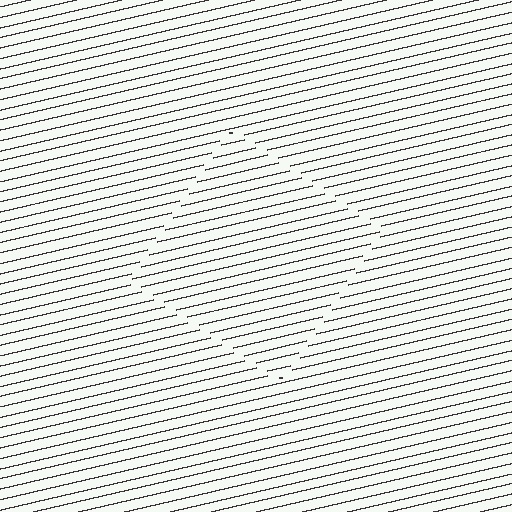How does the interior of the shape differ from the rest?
The interior of the shape contains the same grating, shifted by half a period — the contour is defined by the phase discontinuity where line-ends from the inner and outer gratings abut.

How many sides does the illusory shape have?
4 sides — the line-ends trace a square.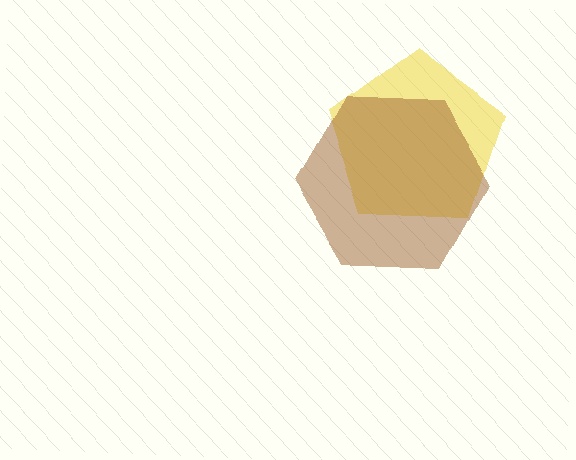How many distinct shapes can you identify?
There are 2 distinct shapes: a yellow pentagon, a brown hexagon.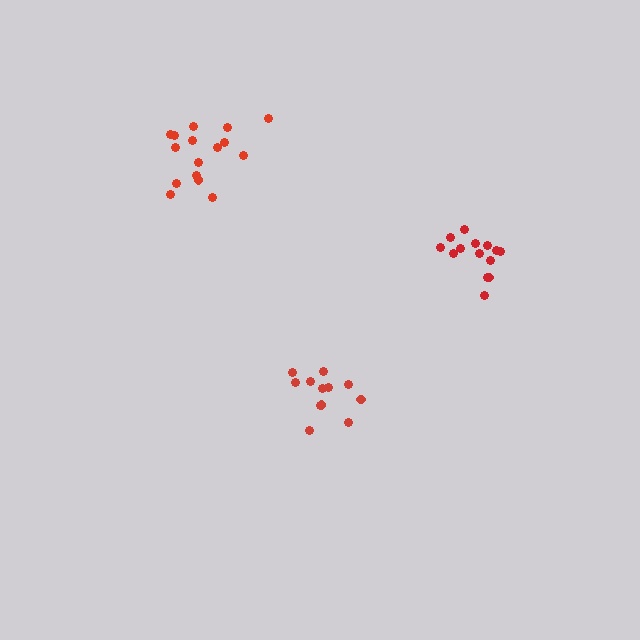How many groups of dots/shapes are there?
There are 3 groups.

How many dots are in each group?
Group 1: 16 dots, Group 2: 12 dots, Group 3: 14 dots (42 total).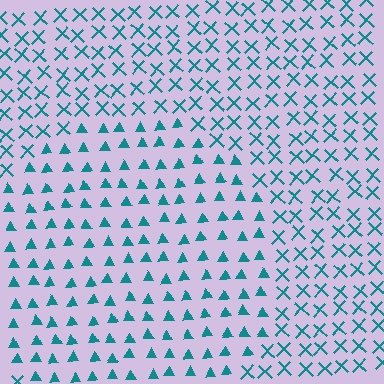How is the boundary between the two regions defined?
The boundary is defined by a change in element shape: triangles inside vs. X marks outside. All elements share the same color and spacing.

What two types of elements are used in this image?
The image uses triangles inside the circle region and X marks outside it.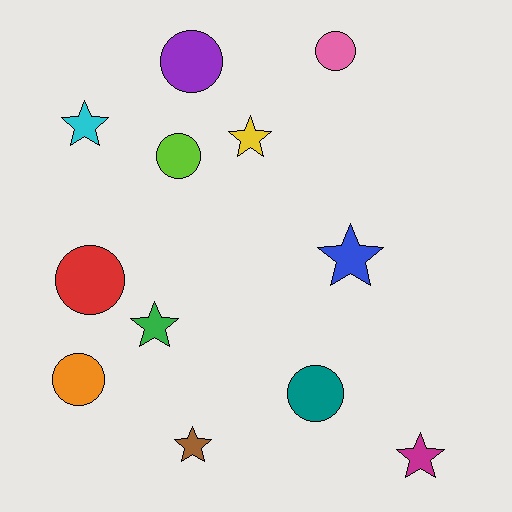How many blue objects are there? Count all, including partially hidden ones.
There is 1 blue object.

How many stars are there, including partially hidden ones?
There are 6 stars.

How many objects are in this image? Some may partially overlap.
There are 12 objects.